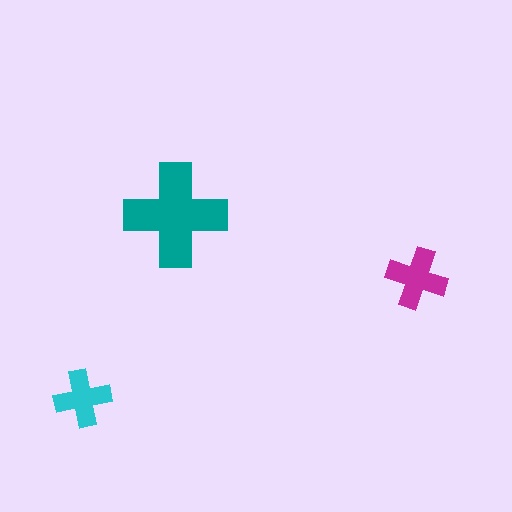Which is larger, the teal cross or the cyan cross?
The teal one.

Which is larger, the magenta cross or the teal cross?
The teal one.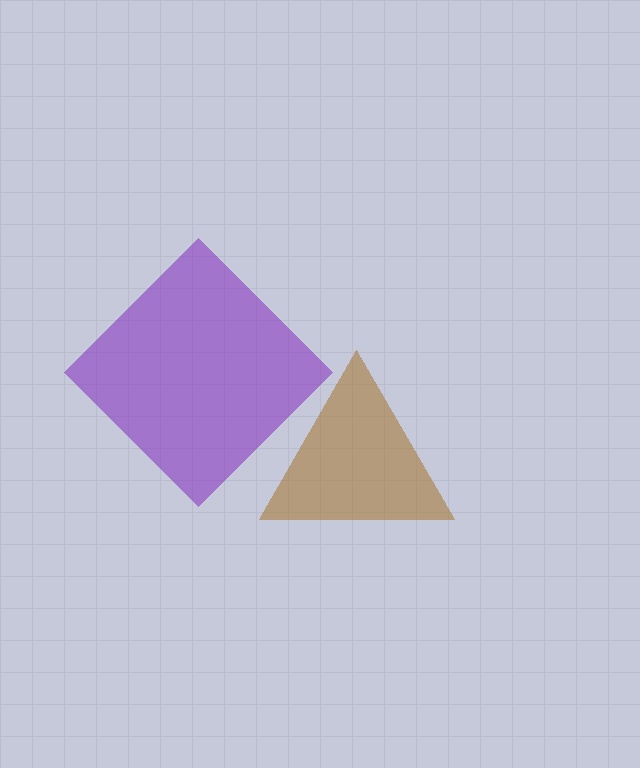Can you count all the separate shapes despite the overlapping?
Yes, there are 2 separate shapes.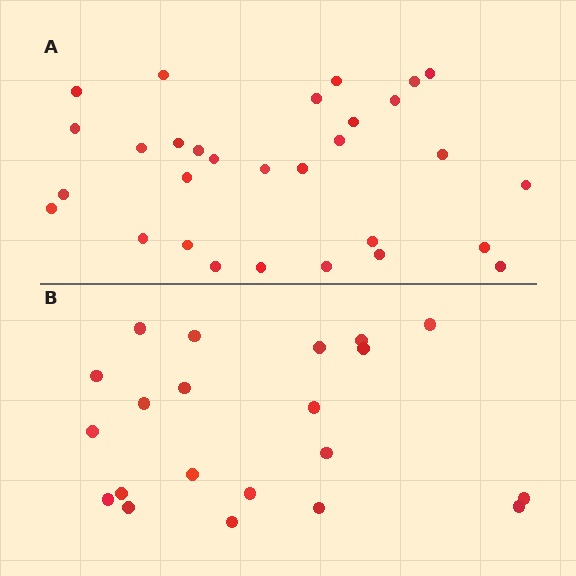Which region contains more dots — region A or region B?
Region A (the top region) has more dots.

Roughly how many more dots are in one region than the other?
Region A has roughly 8 or so more dots than region B.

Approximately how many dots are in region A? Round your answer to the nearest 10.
About 30 dots.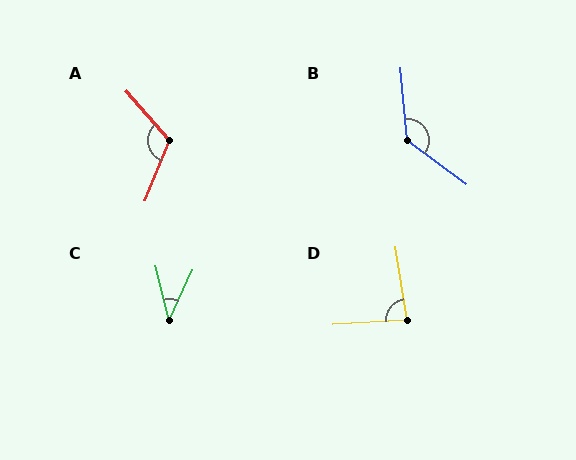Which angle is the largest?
B, at approximately 131 degrees.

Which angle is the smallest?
C, at approximately 39 degrees.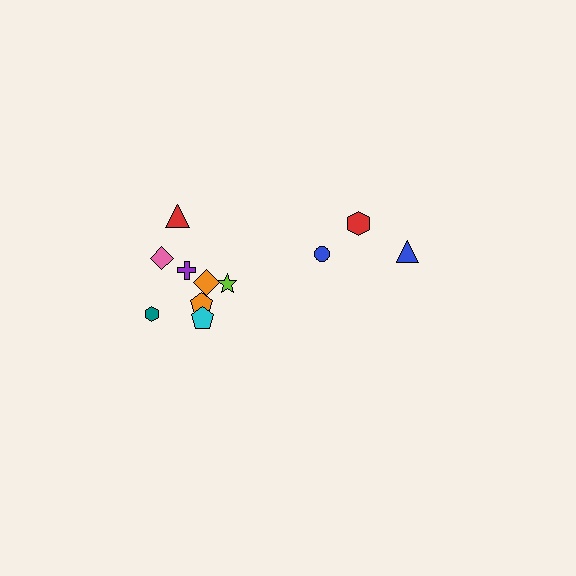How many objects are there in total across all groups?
There are 11 objects.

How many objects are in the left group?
There are 8 objects.